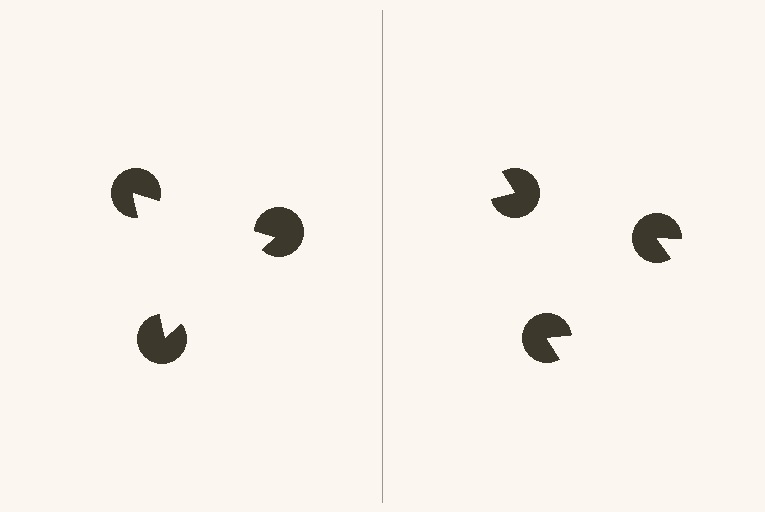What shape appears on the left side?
An illusory triangle.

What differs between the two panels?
The pac-man discs are positioned identically on both sides; only the wedge orientations differ. On the left they align to a triangle; on the right they are misaligned.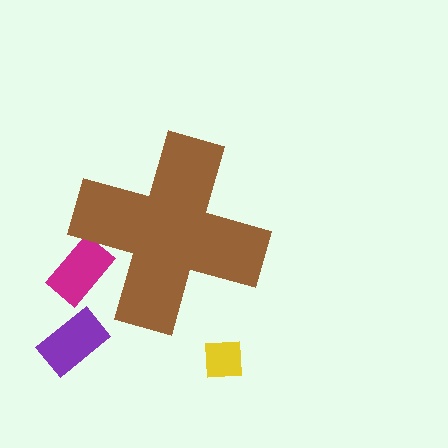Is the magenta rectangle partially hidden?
Yes, the magenta rectangle is partially hidden behind the brown cross.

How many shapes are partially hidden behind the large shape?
1 shape is partially hidden.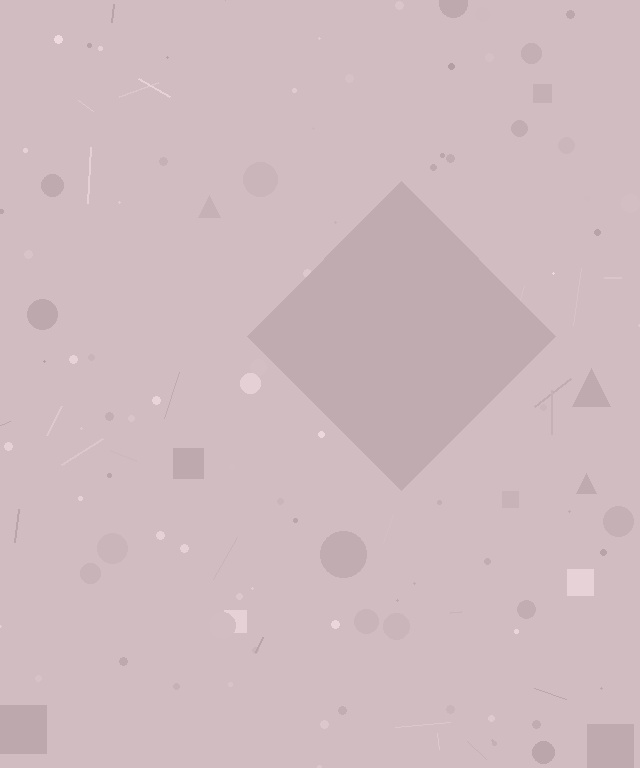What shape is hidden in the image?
A diamond is hidden in the image.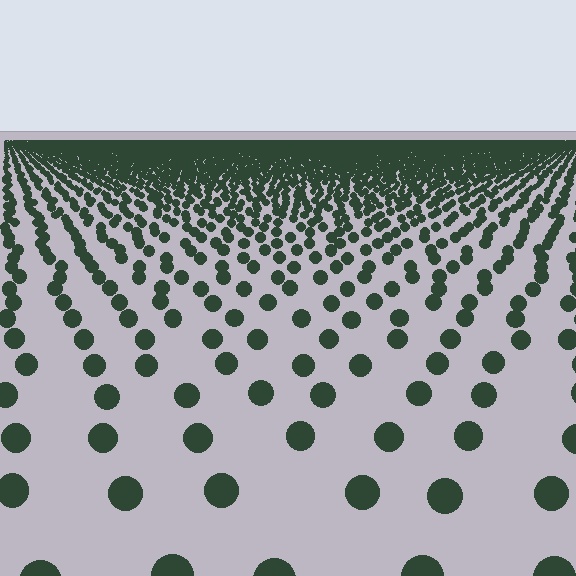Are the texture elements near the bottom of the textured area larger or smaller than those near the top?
Larger. Near the bottom, elements are closer to the viewer and appear at a bigger on-screen size.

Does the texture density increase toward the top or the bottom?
Density increases toward the top.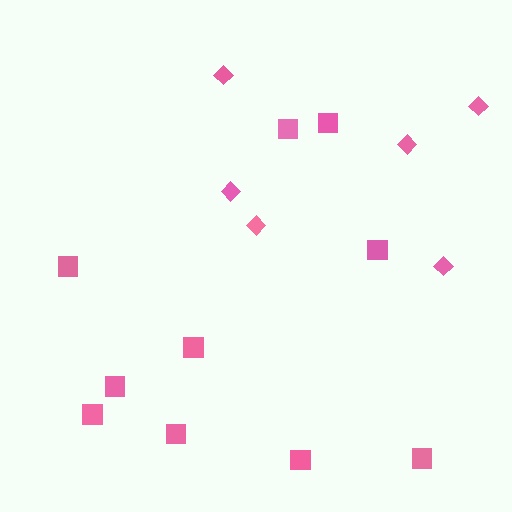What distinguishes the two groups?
There are 2 groups: one group of diamonds (6) and one group of squares (10).